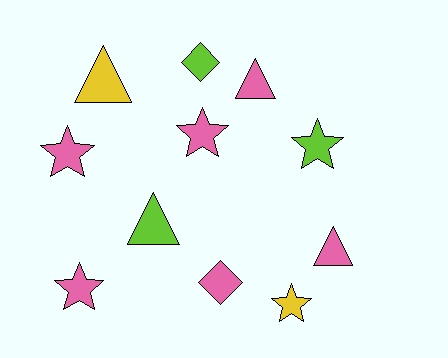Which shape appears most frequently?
Star, with 5 objects.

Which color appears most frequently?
Pink, with 6 objects.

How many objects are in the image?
There are 11 objects.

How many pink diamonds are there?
There is 1 pink diamond.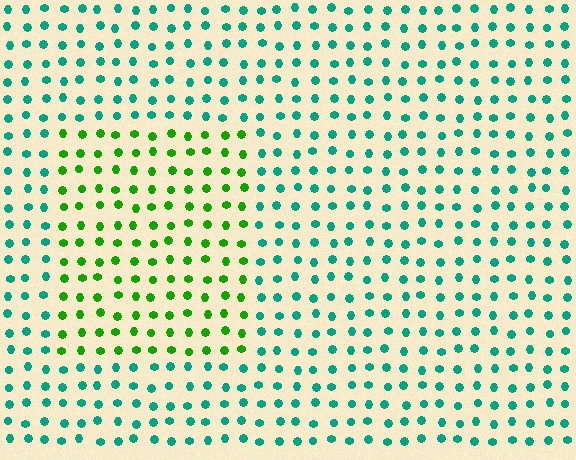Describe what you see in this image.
The image is filled with small teal elements in a uniform arrangement. A rectangle-shaped region is visible where the elements are tinted to a slightly different hue, forming a subtle color boundary.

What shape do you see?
I see a rectangle.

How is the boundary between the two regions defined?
The boundary is defined purely by a slight shift in hue (about 54 degrees). Spacing, size, and orientation are identical on both sides.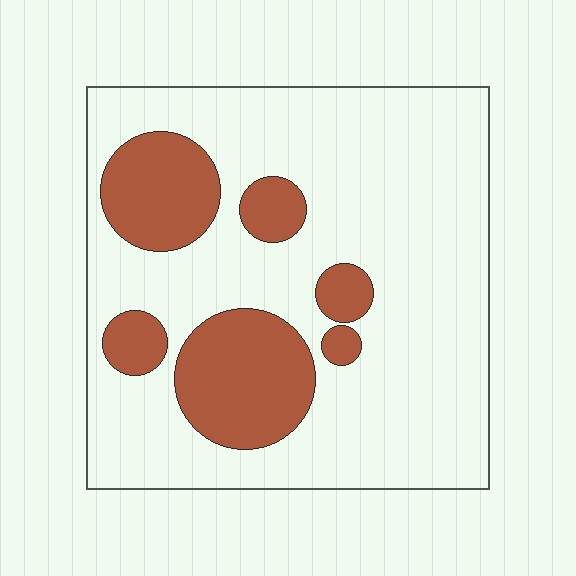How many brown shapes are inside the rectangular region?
6.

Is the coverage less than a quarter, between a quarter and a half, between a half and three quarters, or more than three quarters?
Less than a quarter.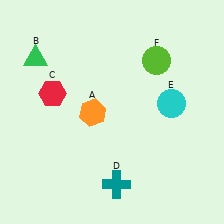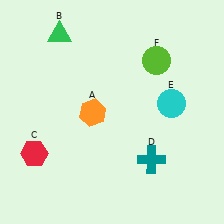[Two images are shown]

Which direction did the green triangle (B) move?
The green triangle (B) moved up.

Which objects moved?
The objects that moved are: the green triangle (B), the red hexagon (C), the teal cross (D).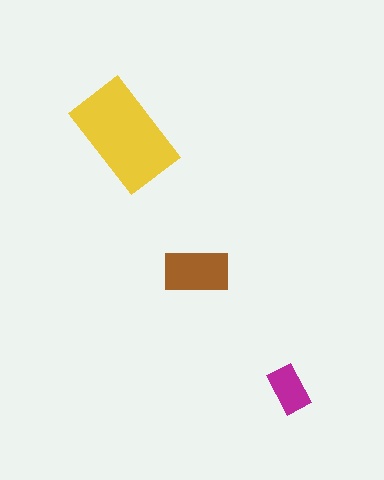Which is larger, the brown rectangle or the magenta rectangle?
The brown one.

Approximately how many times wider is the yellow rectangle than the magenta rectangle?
About 2.5 times wider.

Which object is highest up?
The yellow rectangle is topmost.